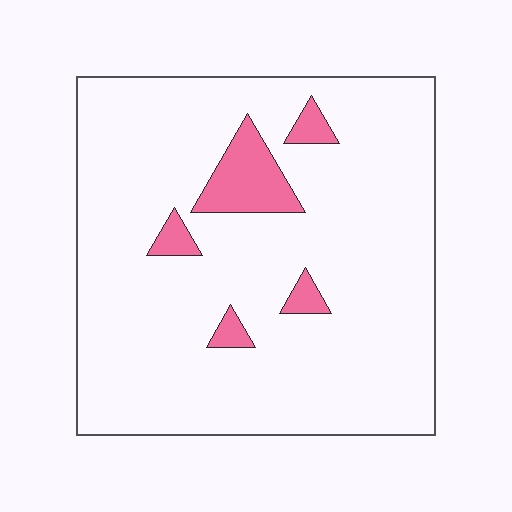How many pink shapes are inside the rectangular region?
5.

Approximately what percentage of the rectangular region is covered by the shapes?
Approximately 10%.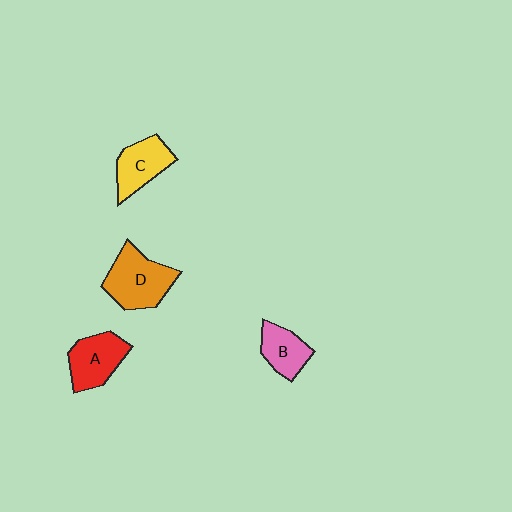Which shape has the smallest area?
Shape B (pink).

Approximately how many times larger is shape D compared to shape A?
Approximately 1.3 times.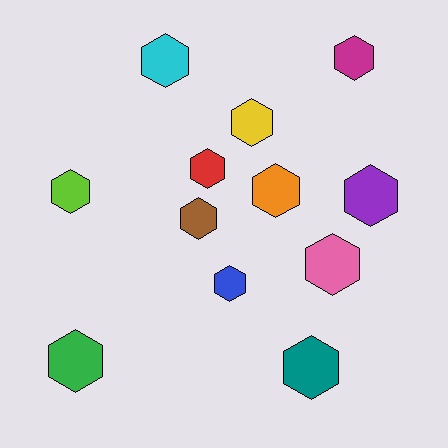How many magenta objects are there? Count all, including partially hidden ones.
There is 1 magenta object.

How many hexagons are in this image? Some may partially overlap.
There are 12 hexagons.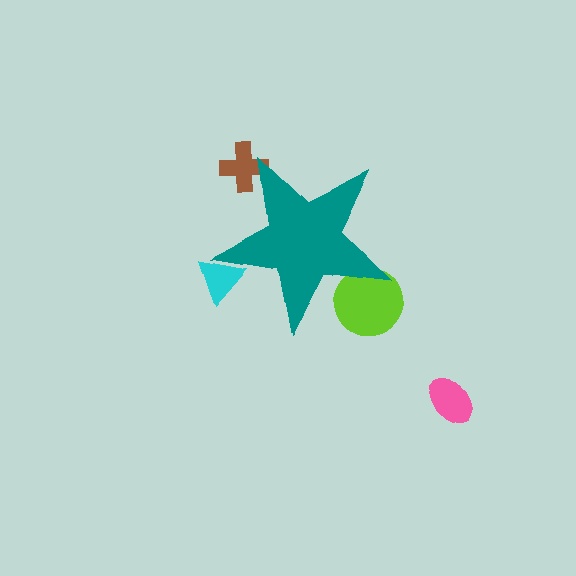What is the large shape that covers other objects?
A teal star.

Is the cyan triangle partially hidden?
Yes, the cyan triangle is partially hidden behind the teal star.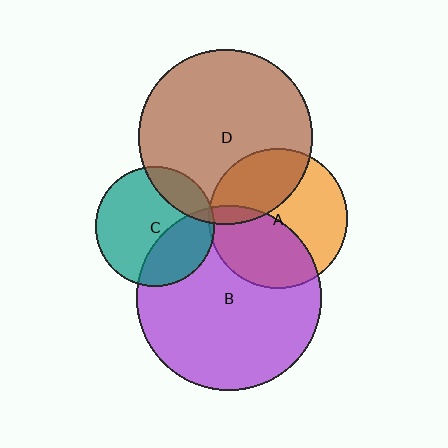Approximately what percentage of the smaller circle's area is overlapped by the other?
Approximately 5%.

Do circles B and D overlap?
Yes.